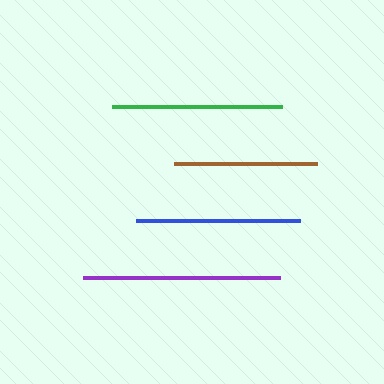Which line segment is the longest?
The purple line is the longest at approximately 197 pixels.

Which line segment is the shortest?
The brown line is the shortest at approximately 143 pixels.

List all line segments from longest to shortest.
From longest to shortest: purple, green, blue, brown.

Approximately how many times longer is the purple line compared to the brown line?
The purple line is approximately 1.4 times the length of the brown line.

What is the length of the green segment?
The green segment is approximately 170 pixels long.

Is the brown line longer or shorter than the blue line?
The blue line is longer than the brown line.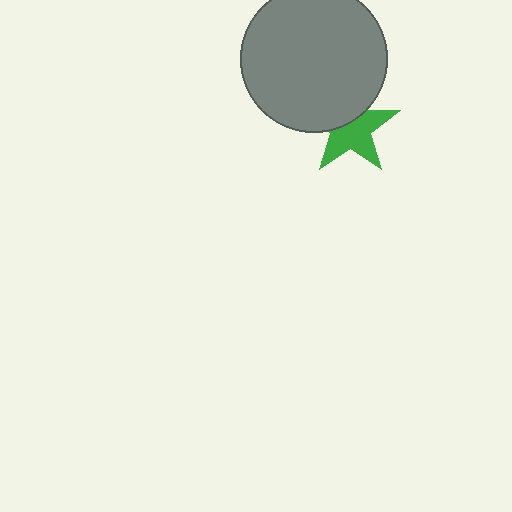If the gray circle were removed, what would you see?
You would see the complete green star.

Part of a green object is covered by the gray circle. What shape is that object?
It is a star.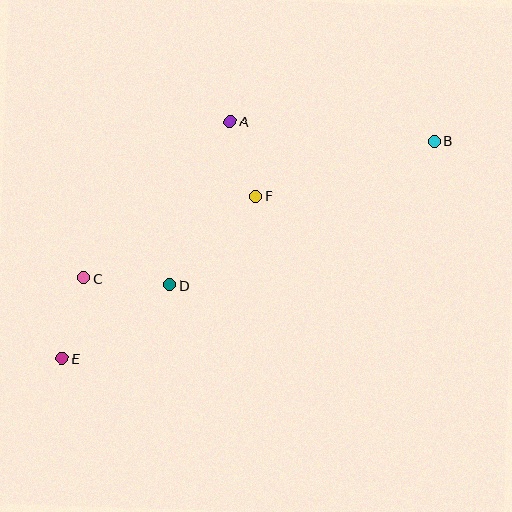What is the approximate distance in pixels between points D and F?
The distance between D and F is approximately 124 pixels.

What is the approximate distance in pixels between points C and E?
The distance between C and E is approximately 83 pixels.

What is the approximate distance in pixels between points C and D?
The distance between C and D is approximately 86 pixels.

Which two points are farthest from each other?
Points B and E are farthest from each other.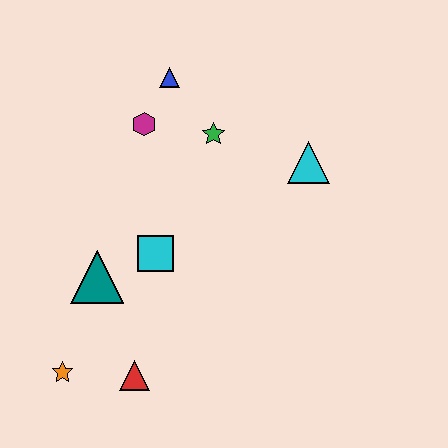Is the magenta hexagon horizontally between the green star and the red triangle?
Yes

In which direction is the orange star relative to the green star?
The orange star is below the green star.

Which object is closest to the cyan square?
The teal triangle is closest to the cyan square.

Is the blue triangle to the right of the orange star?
Yes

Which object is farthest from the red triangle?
The blue triangle is farthest from the red triangle.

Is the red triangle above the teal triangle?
No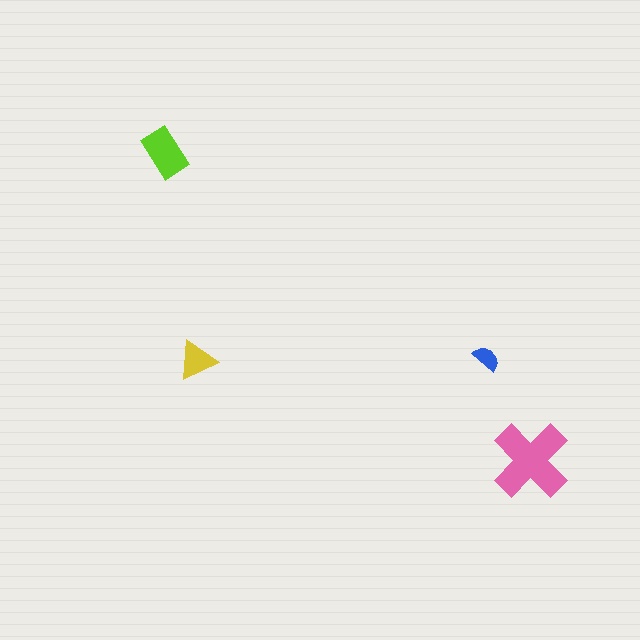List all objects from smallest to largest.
The blue semicircle, the yellow triangle, the lime rectangle, the pink cross.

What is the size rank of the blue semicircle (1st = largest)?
4th.